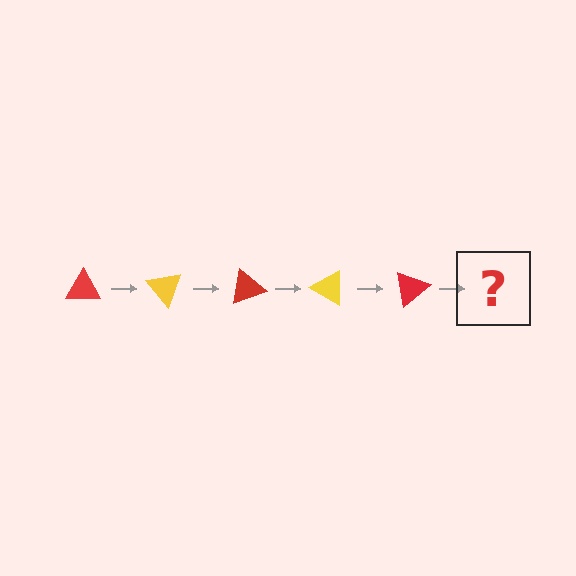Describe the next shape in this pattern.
It should be a yellow triangle, rotated 250 degrees from the start.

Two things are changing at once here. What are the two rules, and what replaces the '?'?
The two rules are that it rotates 50 degrees each step and the color cycles through red and yellow. The '?' should be a yellow triangle, rotated 250 degrees from the start.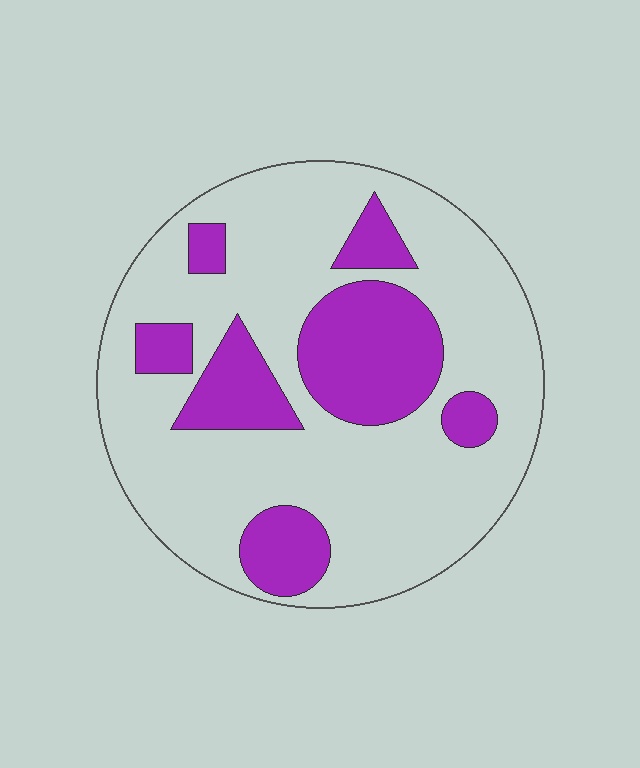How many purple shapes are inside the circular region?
7.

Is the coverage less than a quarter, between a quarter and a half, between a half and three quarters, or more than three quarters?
Between a quarter and a half.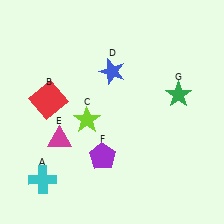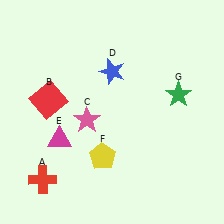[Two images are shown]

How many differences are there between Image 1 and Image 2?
There are 3 differences between the two images.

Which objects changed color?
A changed from cyan to red. C changed from lime to pink. F changed from purple to yellow.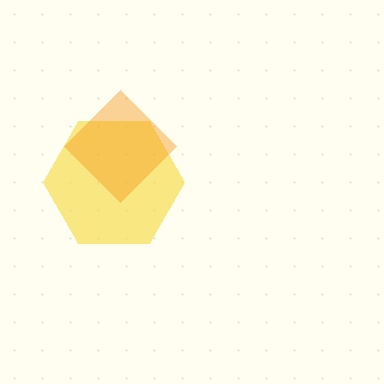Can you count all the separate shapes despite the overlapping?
Yes, there are 2 separate shapes.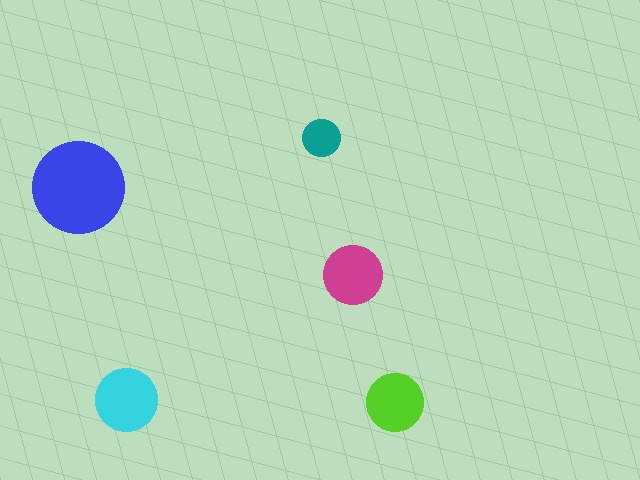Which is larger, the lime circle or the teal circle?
The lime one.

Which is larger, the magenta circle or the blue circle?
The blue one.